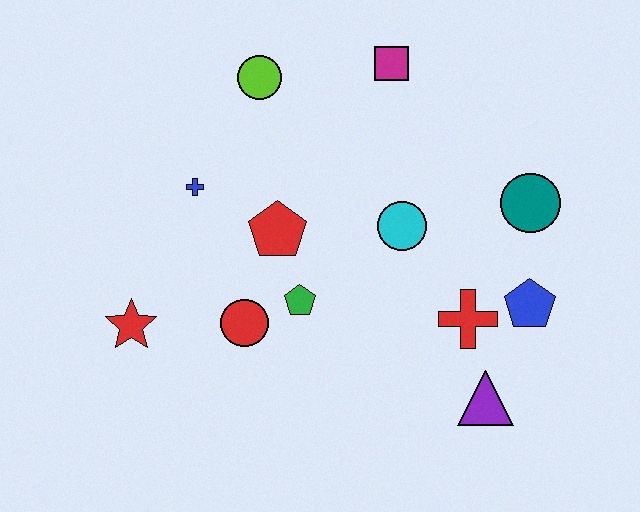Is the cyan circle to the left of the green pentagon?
No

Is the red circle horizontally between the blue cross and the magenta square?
Yes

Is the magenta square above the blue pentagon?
Yes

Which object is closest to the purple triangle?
The red cross is closest to the purple triangle.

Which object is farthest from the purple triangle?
The lime circle is farthest from the purple triangle.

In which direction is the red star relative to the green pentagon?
The red star is to the left of the green pentagon.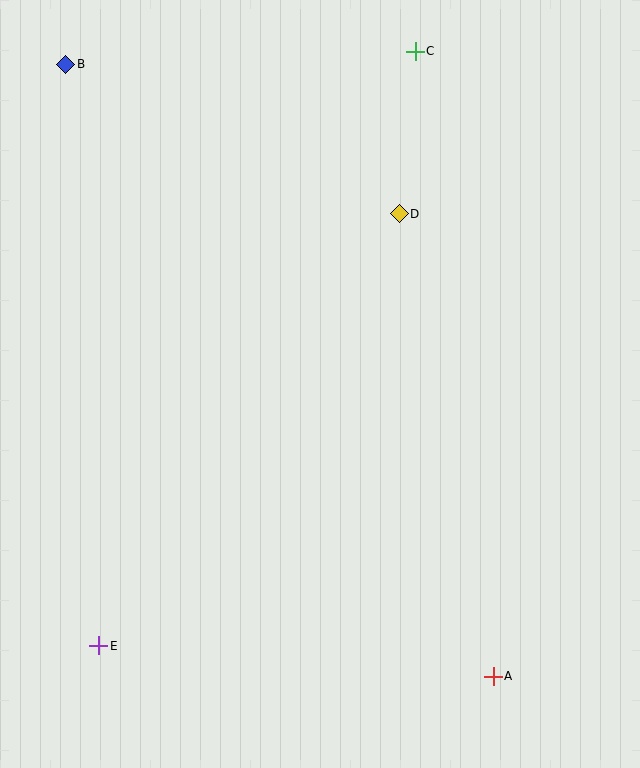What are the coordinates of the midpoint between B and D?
The midpoint between B and D is at (232, 139).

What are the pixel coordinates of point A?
Point A is at (493, 676).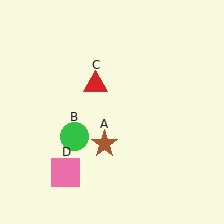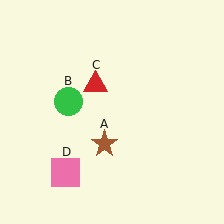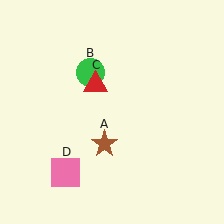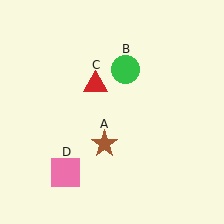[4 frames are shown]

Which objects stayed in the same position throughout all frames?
Brown star (object A) and red triangle (object C) and pink square (object D) remained stationary.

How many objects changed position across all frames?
1 object changed position: green circle (object B).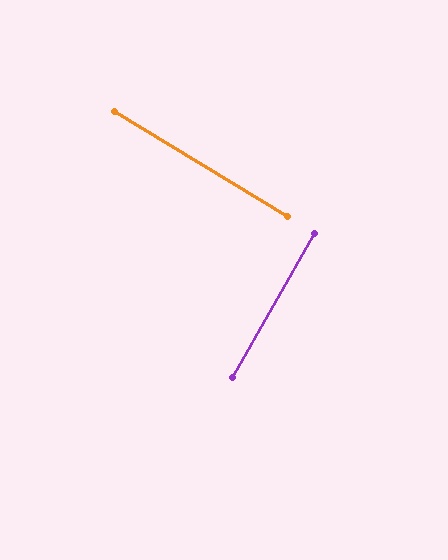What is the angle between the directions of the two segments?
Approximately 89 degrees.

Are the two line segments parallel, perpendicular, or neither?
Perpendicular — they meet at approximately 89°.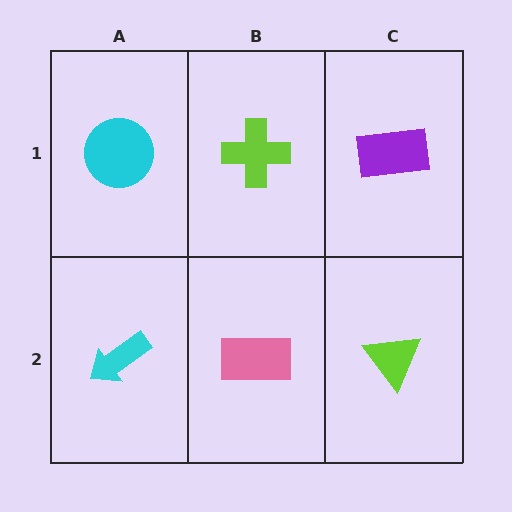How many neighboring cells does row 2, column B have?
3.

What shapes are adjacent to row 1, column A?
A cyan arrow (row 2, column A), a lime cross (row 1, column B).